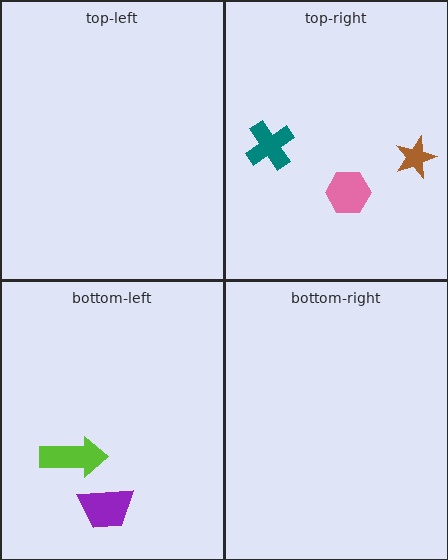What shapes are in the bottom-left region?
The lime arrow, the purple trapezoid.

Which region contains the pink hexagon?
The top-right region.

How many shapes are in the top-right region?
3.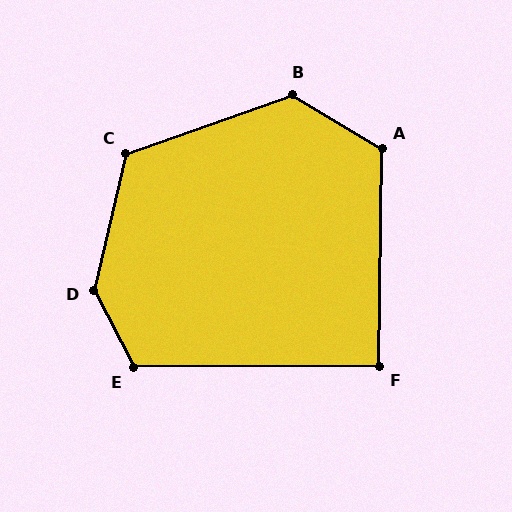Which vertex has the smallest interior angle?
F, at approximately 91 degrees.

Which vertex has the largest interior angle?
D, at approximately 140 degrees.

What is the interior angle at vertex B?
Approximately 129 degrees (obtuse).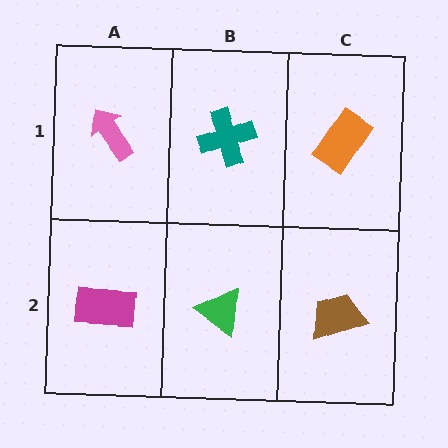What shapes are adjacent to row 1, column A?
A magenta rectangle (row 2, column A), a teal cross (row 1, column B).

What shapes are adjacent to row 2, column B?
A teal cross (row 1, column B), a magenta rectangle (row 2, column A), a brown trapezoid (row 2, column C).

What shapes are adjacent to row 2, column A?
A pink arrow (row 1, column A), a green triangle (row 2, column B).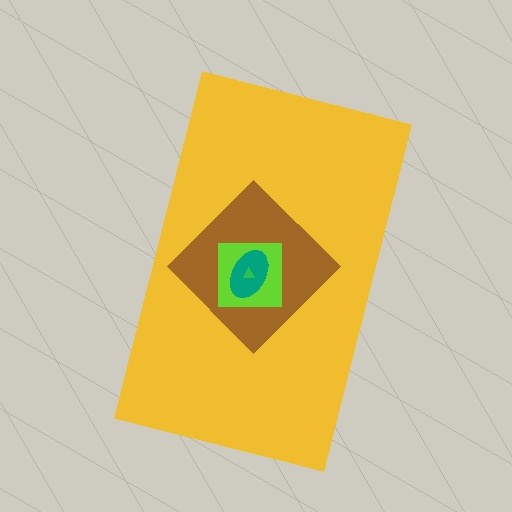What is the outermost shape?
The yellow rectangle.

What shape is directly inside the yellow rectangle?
The brown diamond.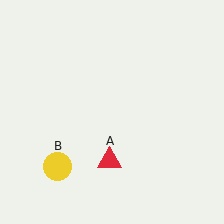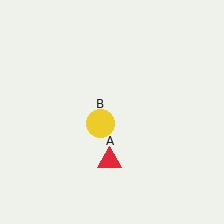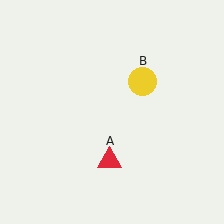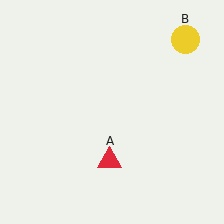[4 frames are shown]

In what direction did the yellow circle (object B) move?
The yellow circle (object B) moved up and to the right.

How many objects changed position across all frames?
1 object changed position: yellow circle (object B).